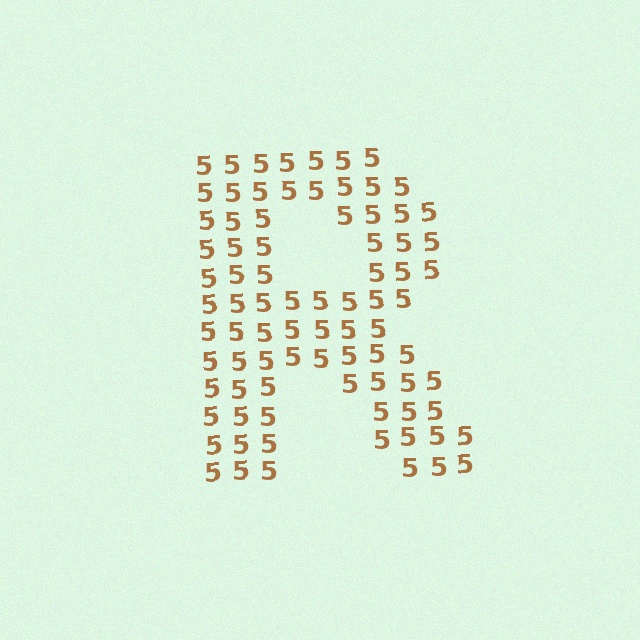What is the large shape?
The large shape is the letter R.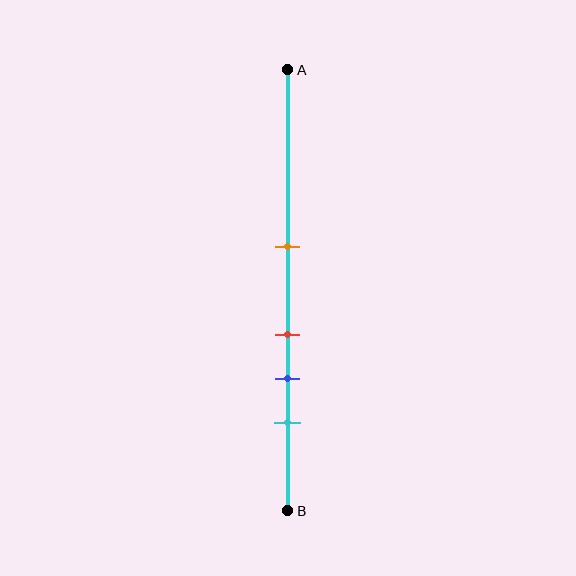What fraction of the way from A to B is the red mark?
The red mark is approximately 60% (0.6) of the way from A to B.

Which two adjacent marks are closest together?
The red and blue marks are the closest adjacent pair.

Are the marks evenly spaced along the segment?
No, the marks are not evenly spaced.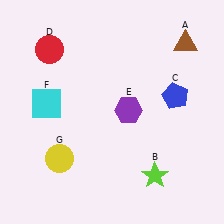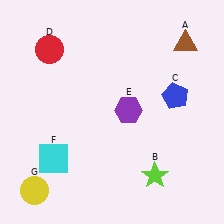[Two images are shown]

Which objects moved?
The objects that moved are: the cyan square (F), the yellow circle (G).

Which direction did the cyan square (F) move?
The cyan square (F) moved down.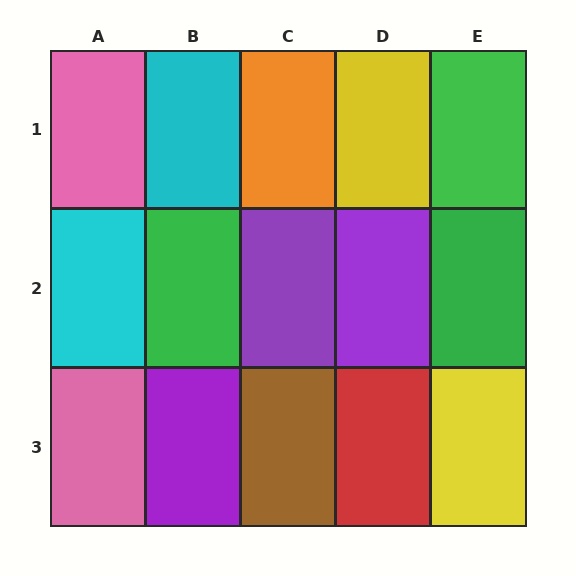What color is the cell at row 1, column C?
Orange.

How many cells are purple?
3 cells are purple.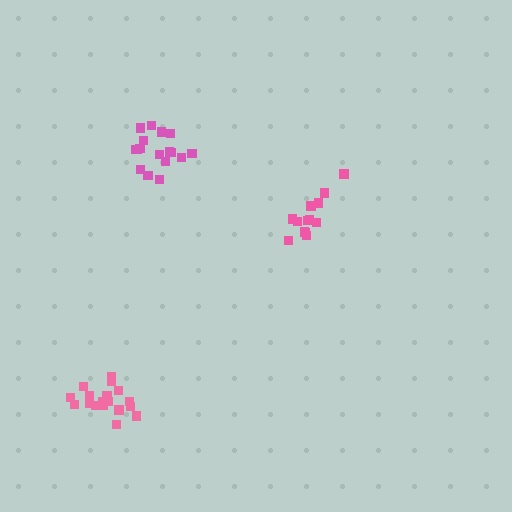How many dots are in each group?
Group 1: 13 dots, Group 2: 17 dots, Group 3: 18 dots (48 total).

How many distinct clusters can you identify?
There are 3 distinct clusters.